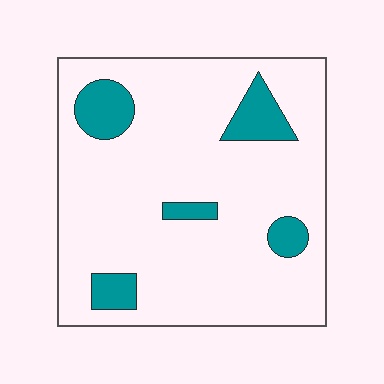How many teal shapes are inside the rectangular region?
5.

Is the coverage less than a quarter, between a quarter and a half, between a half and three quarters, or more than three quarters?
Less than a quarter.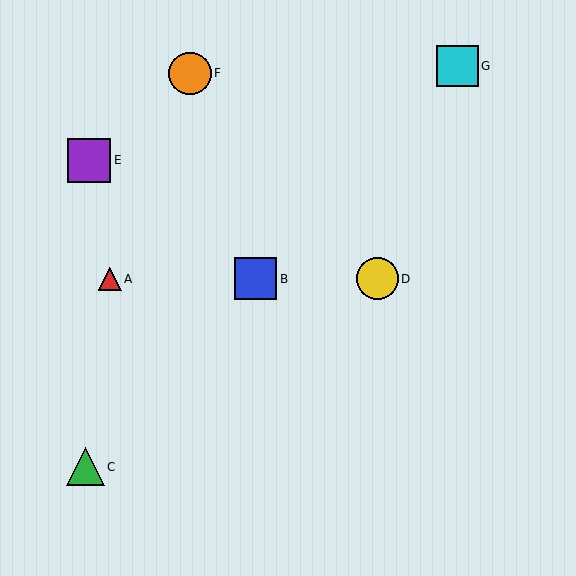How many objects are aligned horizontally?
3 objects (A, B, D) are aligned horizontally.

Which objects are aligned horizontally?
Objects A, B, D are aligned horizontally.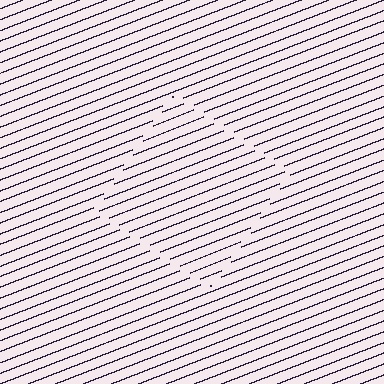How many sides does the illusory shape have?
4 sides — the line-ends trace a square.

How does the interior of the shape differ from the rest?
The interior of the shape contains the same grating, shifted by half a period — the contour is defined by the phase discontinuity where line-ends from the inner and outer gratings abut.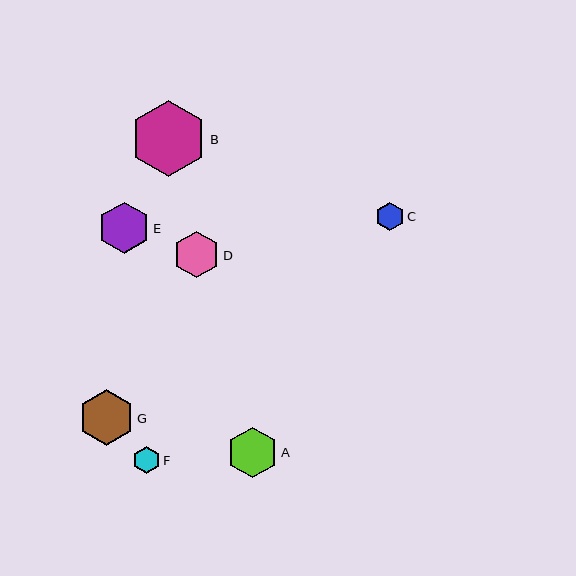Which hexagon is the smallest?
Hexagon F is the smallest with a size of approximately 28 pixels.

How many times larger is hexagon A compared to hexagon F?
Hexagon A is approximately 1.8 times the size of hexagon F.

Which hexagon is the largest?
Hexagon B is the largest with a size of approximately 76 pixels.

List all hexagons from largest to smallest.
From largest to smallest: B, G, E, A, D, C, F.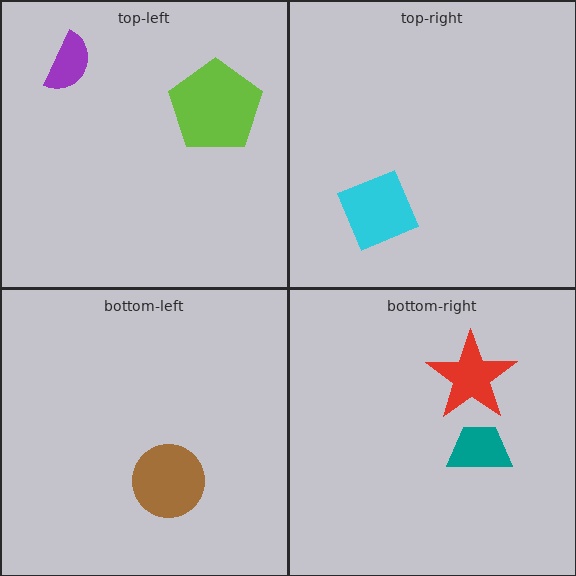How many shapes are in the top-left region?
2.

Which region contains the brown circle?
The bottom-left region.